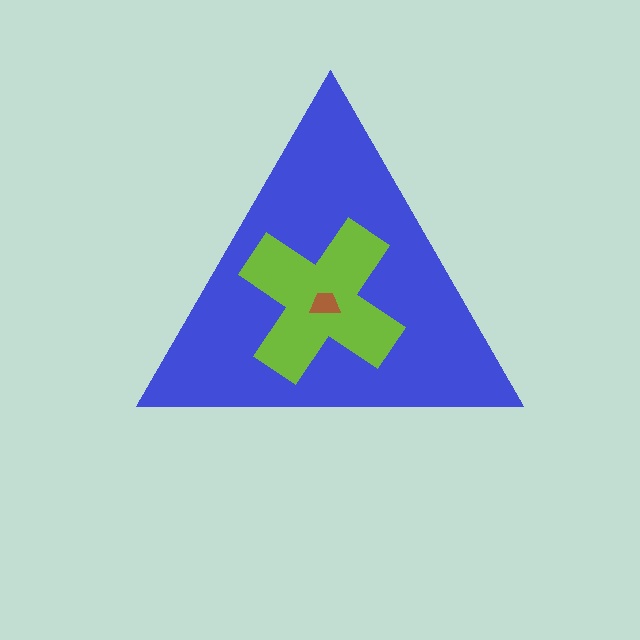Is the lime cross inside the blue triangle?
Yes.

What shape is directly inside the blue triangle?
The lime cross.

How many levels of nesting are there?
3.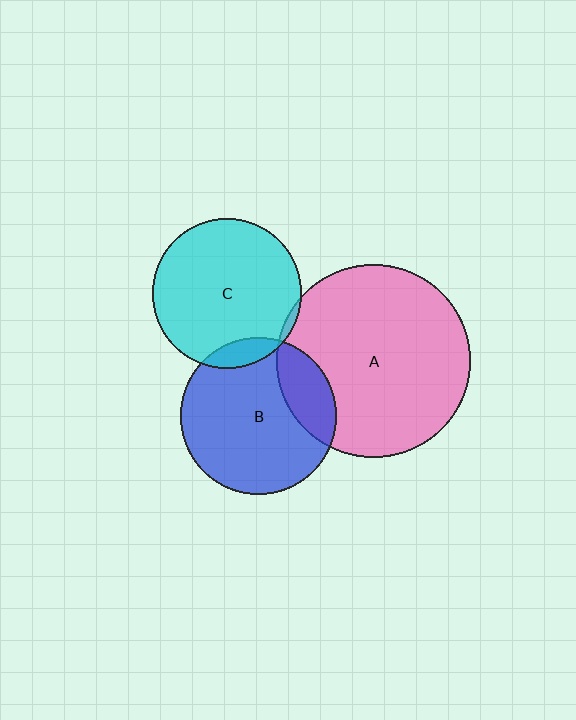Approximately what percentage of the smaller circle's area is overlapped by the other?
Approximately 20%.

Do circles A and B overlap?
Yes.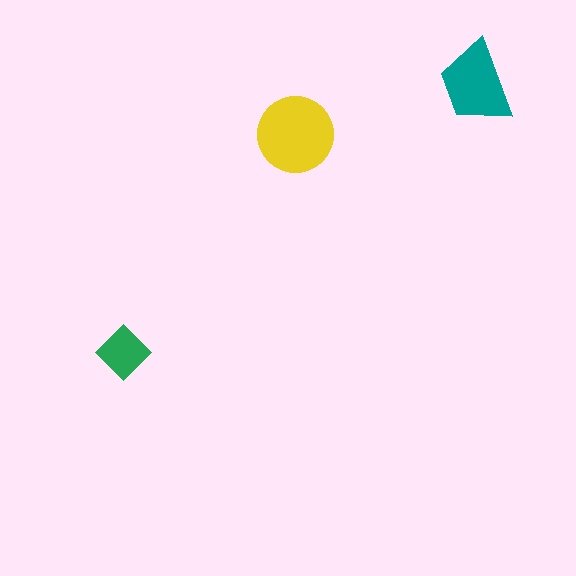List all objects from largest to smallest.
The yellow circle, the teal trapezoid, the green diamond.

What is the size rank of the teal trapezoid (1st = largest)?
2nd.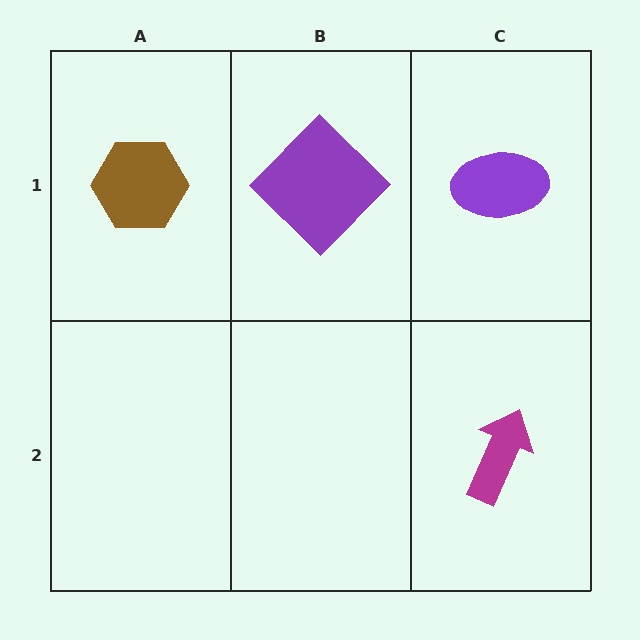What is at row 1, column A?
A brown hexagon.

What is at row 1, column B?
A purple diamond.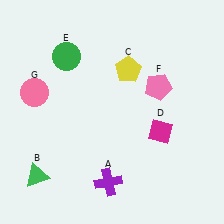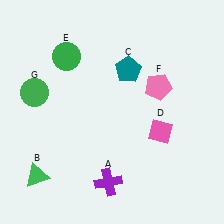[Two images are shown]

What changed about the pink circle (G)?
In Image 1, G is pink. In Image 2, it changed to green.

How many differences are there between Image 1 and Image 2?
There are 3 differences between the two images.